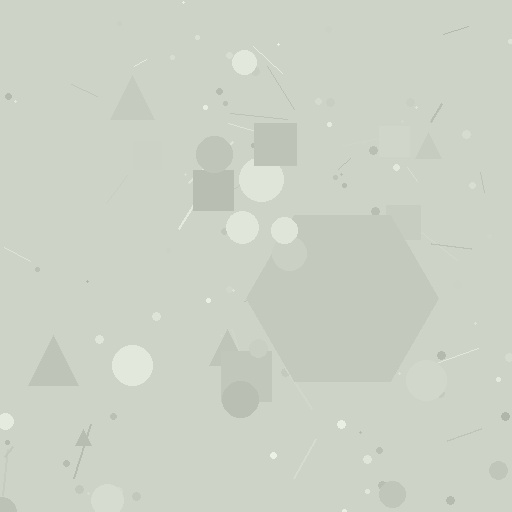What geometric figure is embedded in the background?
A hexagon is embedded in the background.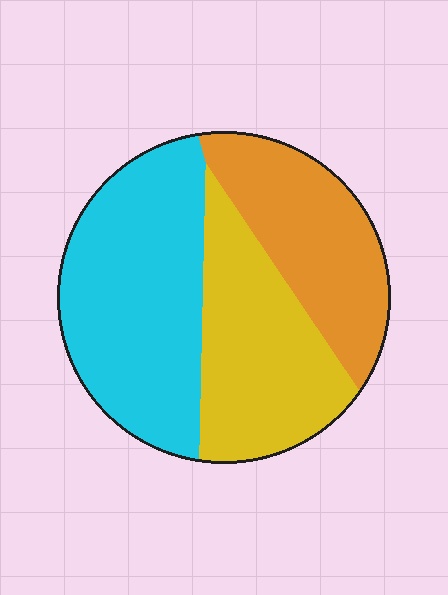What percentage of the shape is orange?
Orange covers about 25% of the shape.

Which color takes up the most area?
Cyan, at roughly 40%.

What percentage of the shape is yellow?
Yellow takes up about one third (1/3) of the shape.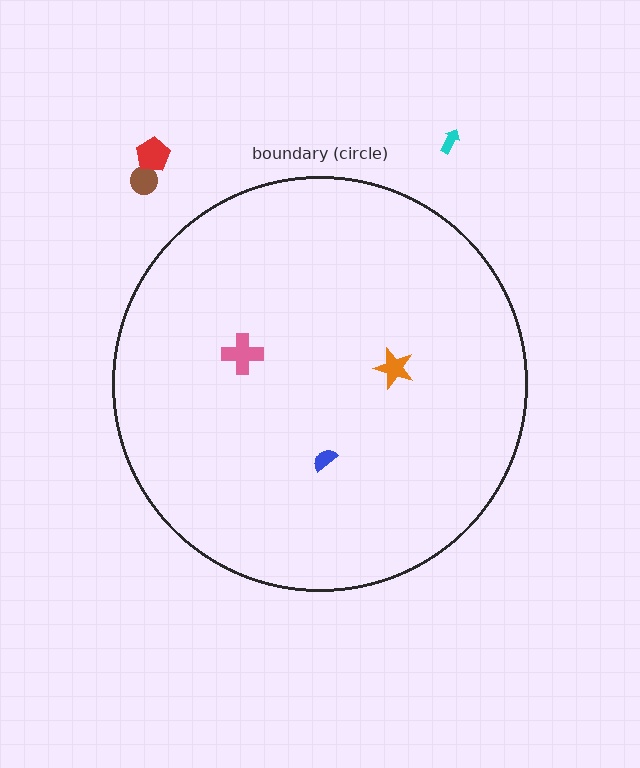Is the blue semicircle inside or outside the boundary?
Inside.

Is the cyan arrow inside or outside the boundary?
Outside.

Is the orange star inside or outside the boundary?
Inside.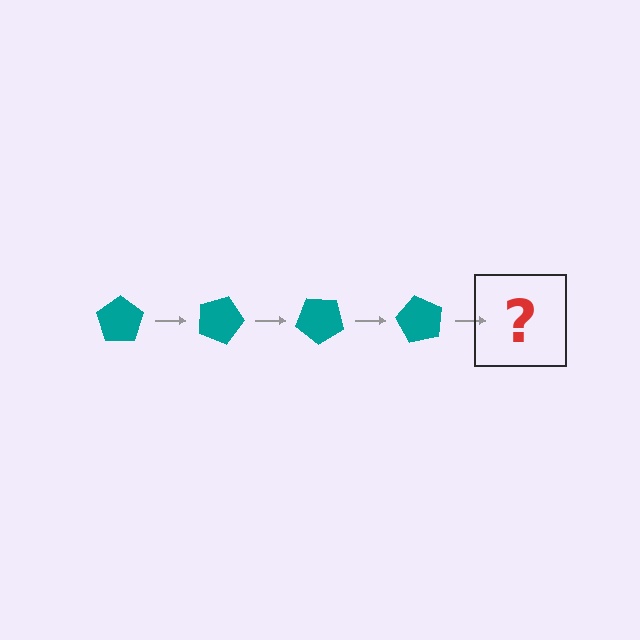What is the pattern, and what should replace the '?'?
The pattern is that the pentagon rotates 20 degrees each step. The '?' should be a teal pentagon rotated 80 degrees.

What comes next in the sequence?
The next element should be a teal pentagon rotated 80 degrees.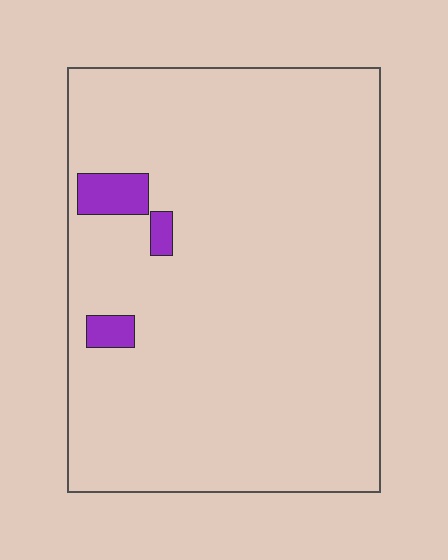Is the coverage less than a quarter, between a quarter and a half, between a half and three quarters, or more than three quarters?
Less than a quarter.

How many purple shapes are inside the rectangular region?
3.